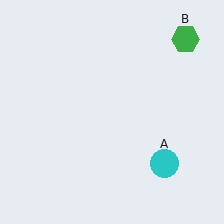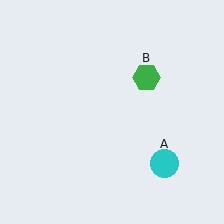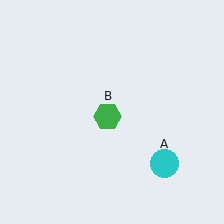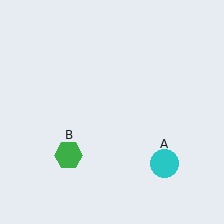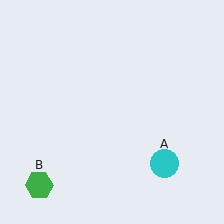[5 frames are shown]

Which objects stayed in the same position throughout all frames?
Cyan circle (object A) remained stationary.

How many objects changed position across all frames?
1 object changed position: green hexagon (object B).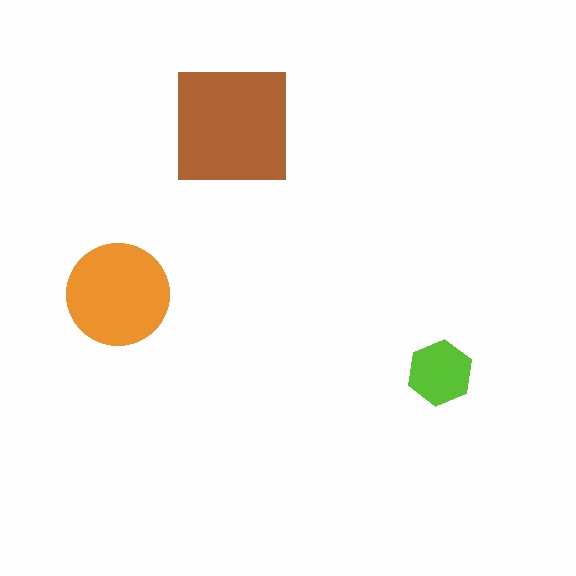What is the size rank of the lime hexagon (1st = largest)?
3rd.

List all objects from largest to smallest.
The brown square, the orange circle, the lime hexagon.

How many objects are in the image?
There are 3 objects in the image.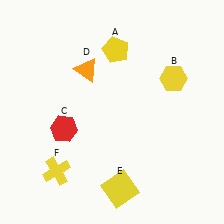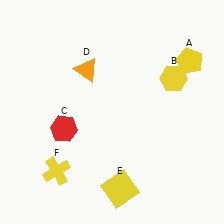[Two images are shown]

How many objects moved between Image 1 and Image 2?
1 object moved between the two images.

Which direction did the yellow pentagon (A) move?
The yellow pentagon (A) moved right.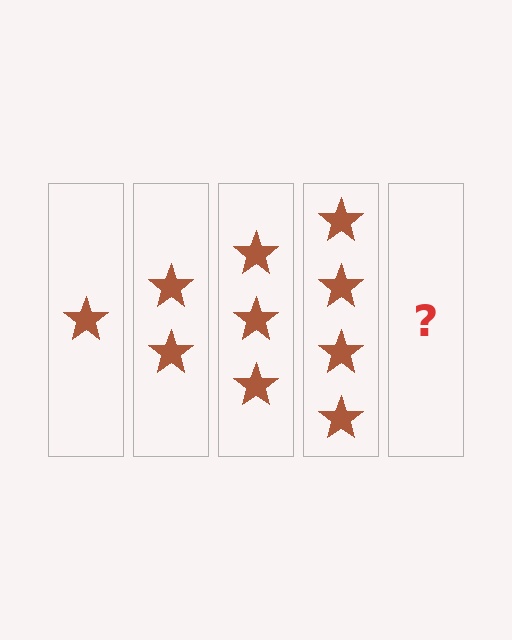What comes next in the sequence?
The next element should be 5 stars.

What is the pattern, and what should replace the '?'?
The pattern is that each step adds one more star. The '?' should be 5 stars.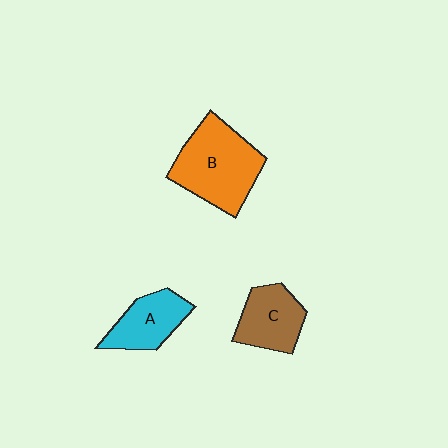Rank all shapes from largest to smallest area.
From largest to smallest: B (orange), C (brown), A (cyan).